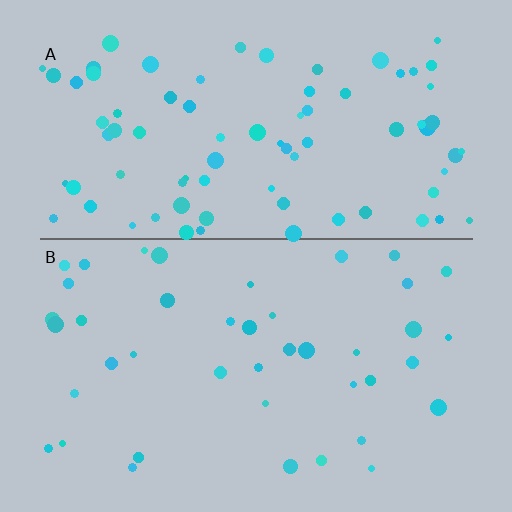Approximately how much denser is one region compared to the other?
Approximately 1.9× — region A over region B.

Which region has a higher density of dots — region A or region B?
A (the top).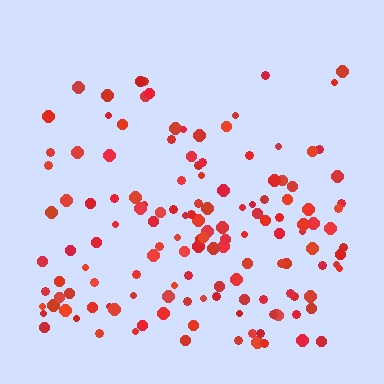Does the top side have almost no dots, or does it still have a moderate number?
Still a moderate number, just noticeably fewer than the bottom.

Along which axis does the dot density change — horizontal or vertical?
Vertical.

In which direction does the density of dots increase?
From top to bottom, with the bottom side densest.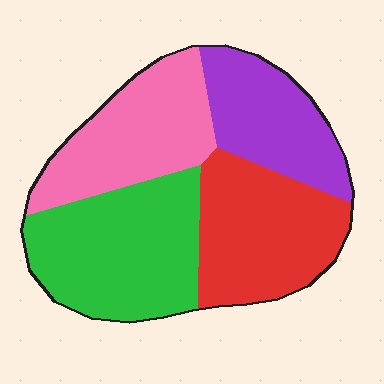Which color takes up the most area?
Green, at roughly 30%.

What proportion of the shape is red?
Red takes up about one quarter (1/4) of the shape.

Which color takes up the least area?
Purple, at roughly 20%.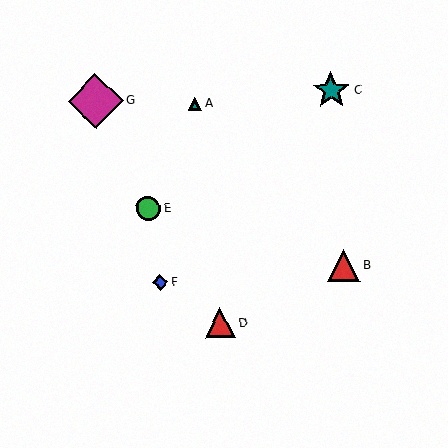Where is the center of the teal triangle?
The center of the teal triangle is at (195, 104).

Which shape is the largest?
The magenta diamond (labeled G) is the largest.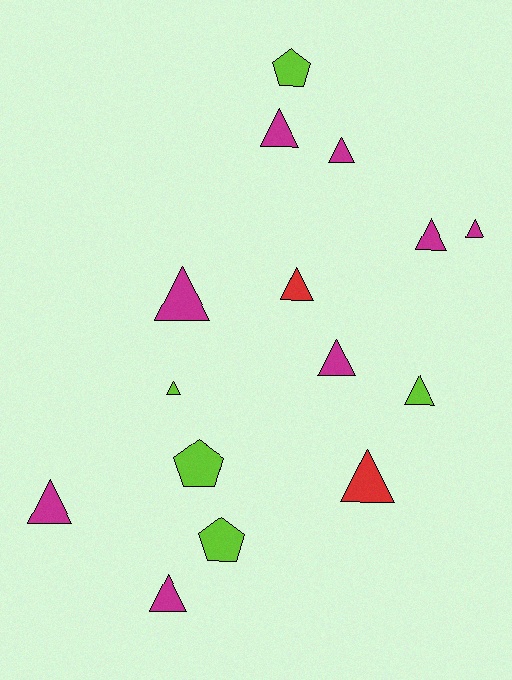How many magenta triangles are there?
There are 8 magenta triangles.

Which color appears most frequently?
Magenta, with 8 objects.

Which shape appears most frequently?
Triangle, with 12 objects.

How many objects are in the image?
There are 15 objects.